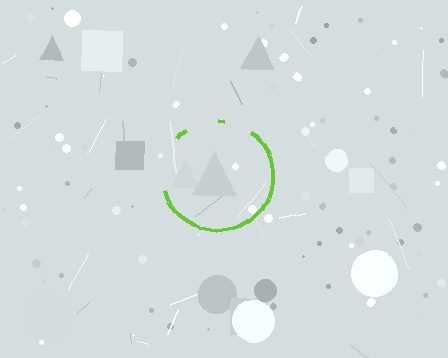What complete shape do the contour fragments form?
The contour fragments form a circle.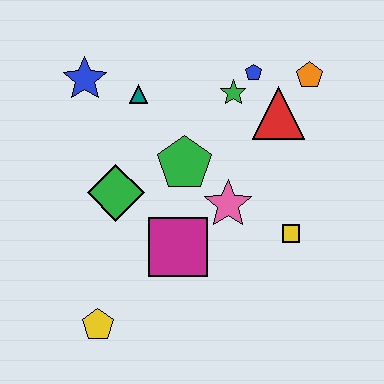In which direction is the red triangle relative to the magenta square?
The red triangle is above the magenta square.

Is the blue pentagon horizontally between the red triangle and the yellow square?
No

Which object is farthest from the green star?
The yellow pentagon is farthest from the green star.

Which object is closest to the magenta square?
The pink star is closest to the magenta square.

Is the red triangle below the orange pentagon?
Yes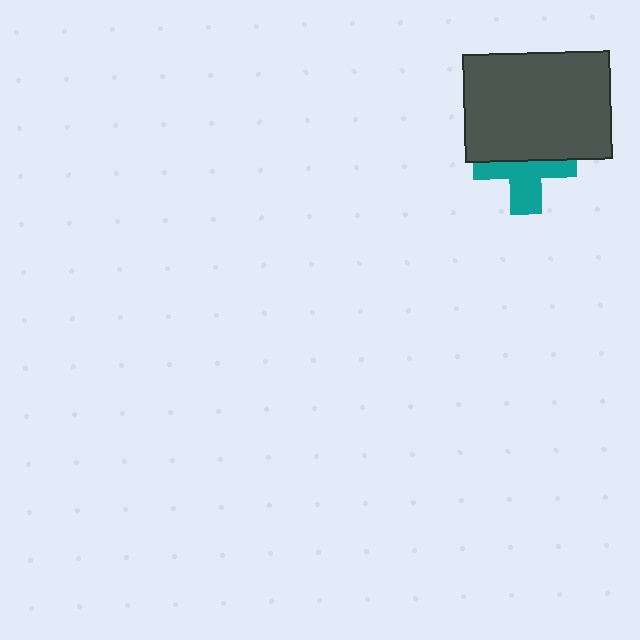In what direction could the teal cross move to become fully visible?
The teal cross could move down. That would shift it out from behind the dark gray rectangle entirely.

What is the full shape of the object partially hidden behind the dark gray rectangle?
The partially hidden object is a teal cross.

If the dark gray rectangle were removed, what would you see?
You would see the complete teal cross.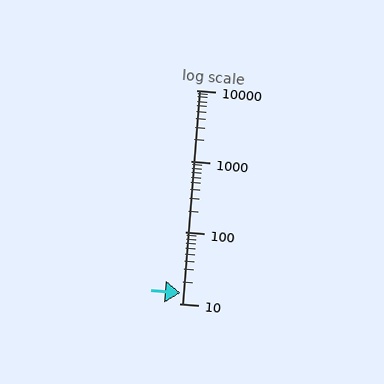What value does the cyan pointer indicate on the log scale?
The pointer indicates approximately 14.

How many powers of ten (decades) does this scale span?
The scale spans 3 decades, from 10 to 10000.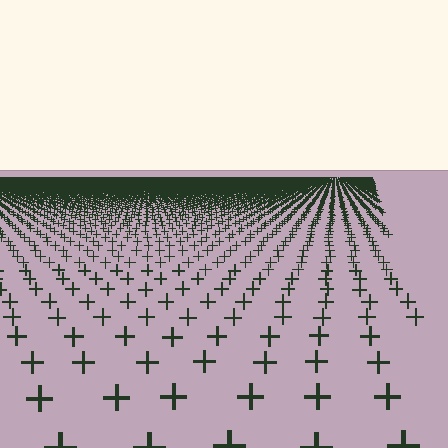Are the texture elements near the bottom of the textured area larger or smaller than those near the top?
Larger. Near the bottom, elements are closer to the viewer and appear at a bigger on-screen size.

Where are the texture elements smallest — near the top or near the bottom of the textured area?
Near the top.